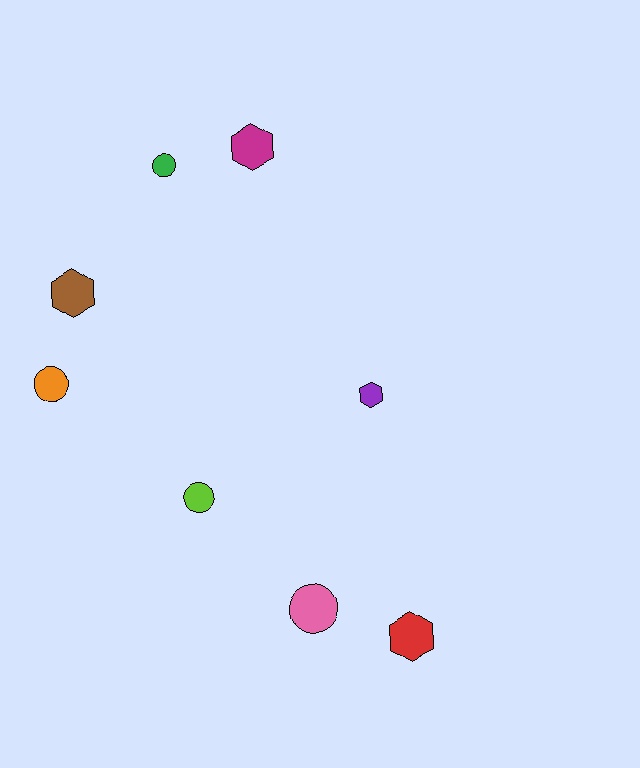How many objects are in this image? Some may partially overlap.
There are 8 objects.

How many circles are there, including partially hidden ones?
There are 4 circles.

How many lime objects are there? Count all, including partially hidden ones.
There is 1 lime object.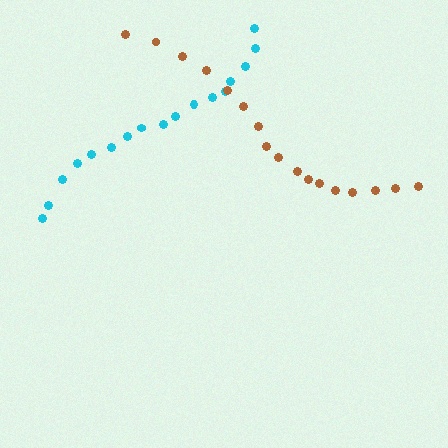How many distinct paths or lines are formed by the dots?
There are 2 distinct paths.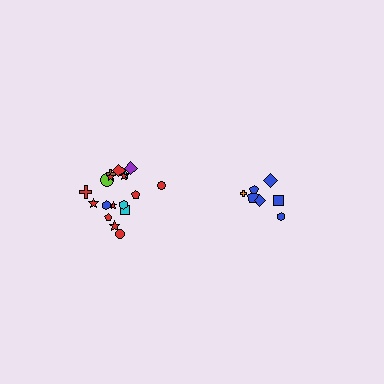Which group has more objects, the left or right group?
The left group.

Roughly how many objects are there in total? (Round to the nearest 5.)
Roughly 25 objects in total.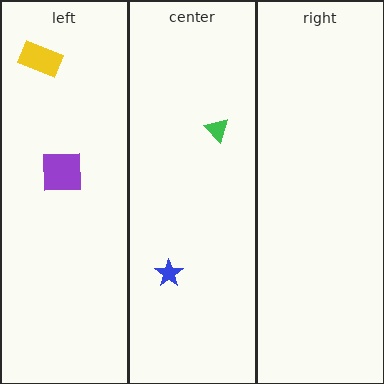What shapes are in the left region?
The purple square, the yellow rectangle.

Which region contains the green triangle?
The center region.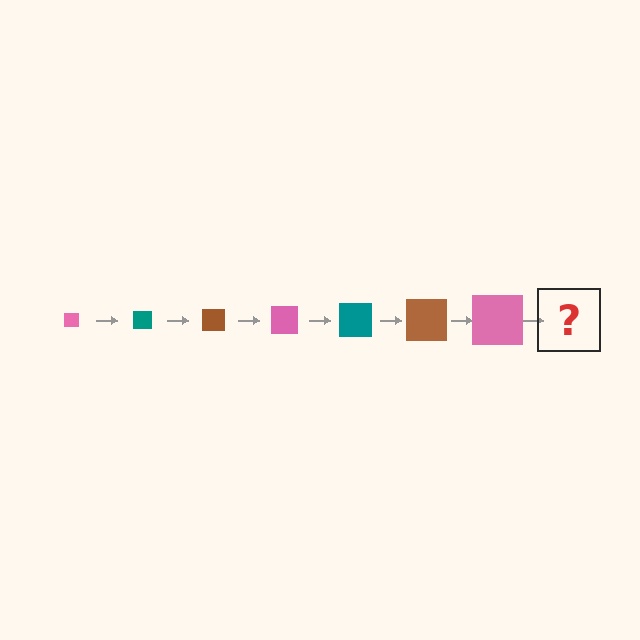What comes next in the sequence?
The next element should be a teal square, larger than the previous one.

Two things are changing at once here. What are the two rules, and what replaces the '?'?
The two rules are that the square grows larger each step and the color cycles through pink, teal, and brown. The '?' should be a teal square, larger than the previous one.